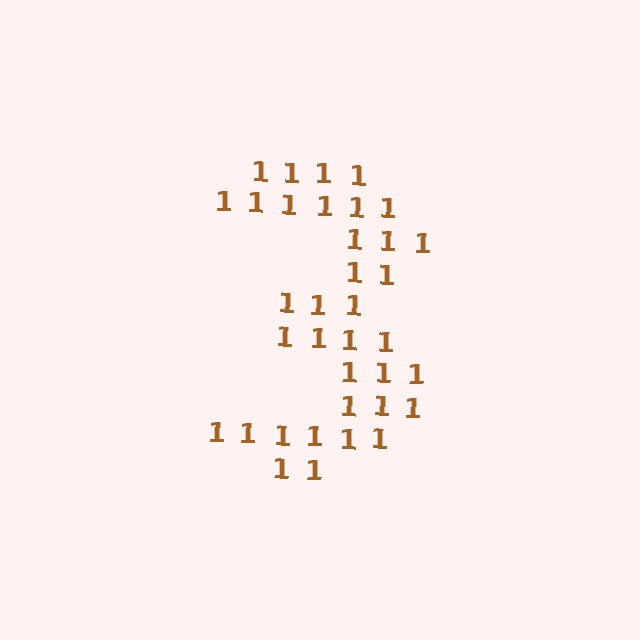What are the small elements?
The small elements are digit 1's.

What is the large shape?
The large shape is the digit 3.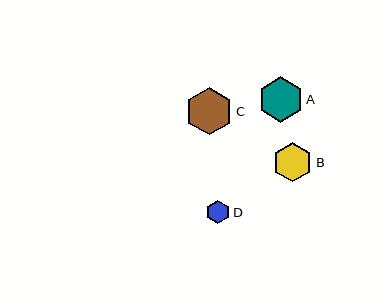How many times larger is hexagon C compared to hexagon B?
Hexagon C is approximately 1.2 times the size of hexagon B.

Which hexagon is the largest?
Hexagon C is the largest with a size of approximately 47 pixels.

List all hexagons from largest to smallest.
From largest to smallest: C, A, B, D.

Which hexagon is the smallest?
Hexagon D is the smallest with a size of approximately 24 pixels.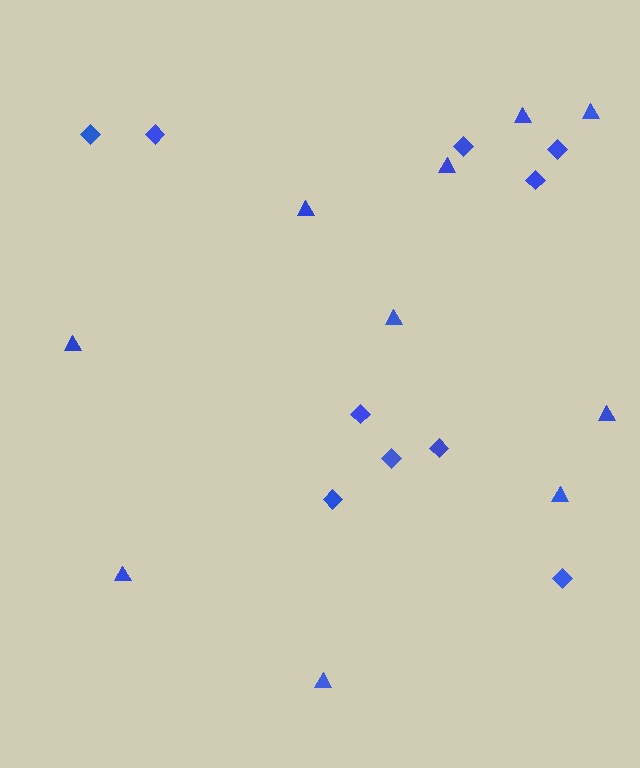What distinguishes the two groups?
There are 2 groups: one group of diamonds (10) and one group of triangles (10).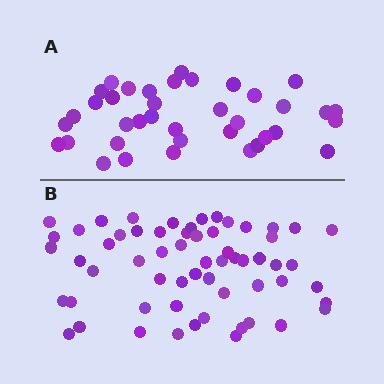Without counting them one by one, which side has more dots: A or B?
Region B (the bottom region) has more dots.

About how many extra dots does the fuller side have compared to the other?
Region B has approximately 20 more dots than region A.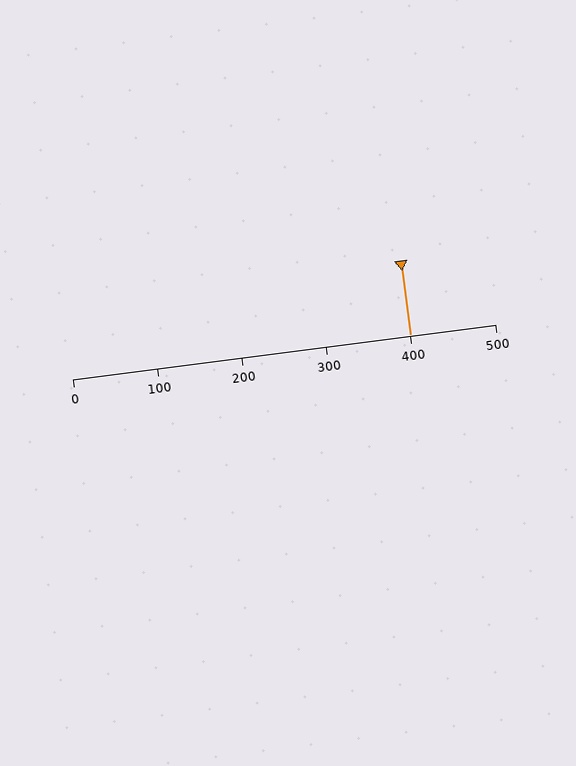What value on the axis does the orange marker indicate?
The marker indicates approximately 400.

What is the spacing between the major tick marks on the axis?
The major ticks are spaced 100 apart.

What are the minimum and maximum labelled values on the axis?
The axis runs from 0 to 500.